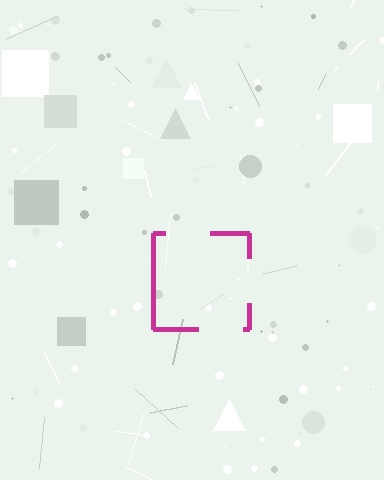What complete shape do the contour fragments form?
The contour fragments form a square.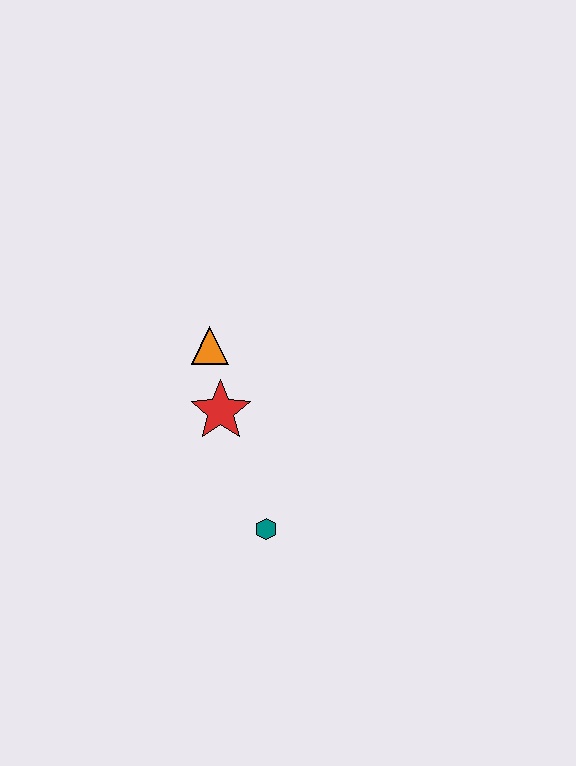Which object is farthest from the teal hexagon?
The orange triangle is farthest from the teal hexagon.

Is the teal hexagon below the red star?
Yes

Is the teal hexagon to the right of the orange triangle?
Yes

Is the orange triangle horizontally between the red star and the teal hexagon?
No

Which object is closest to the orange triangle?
The red star is closest to the orange triangle.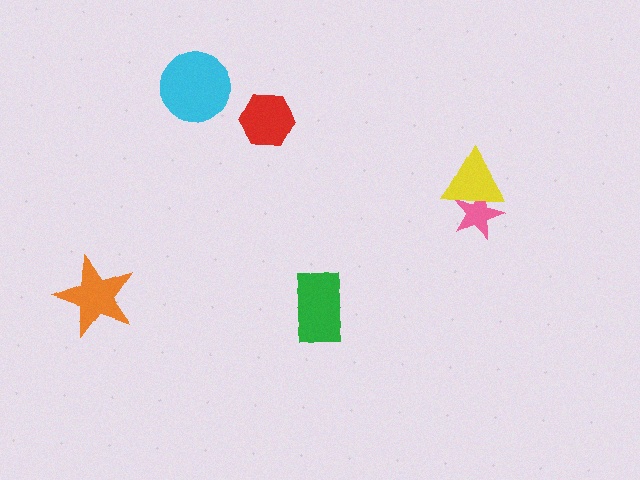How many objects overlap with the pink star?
1 object overlaps with the pink star.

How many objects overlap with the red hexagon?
0 objects overlap with the red hexagon.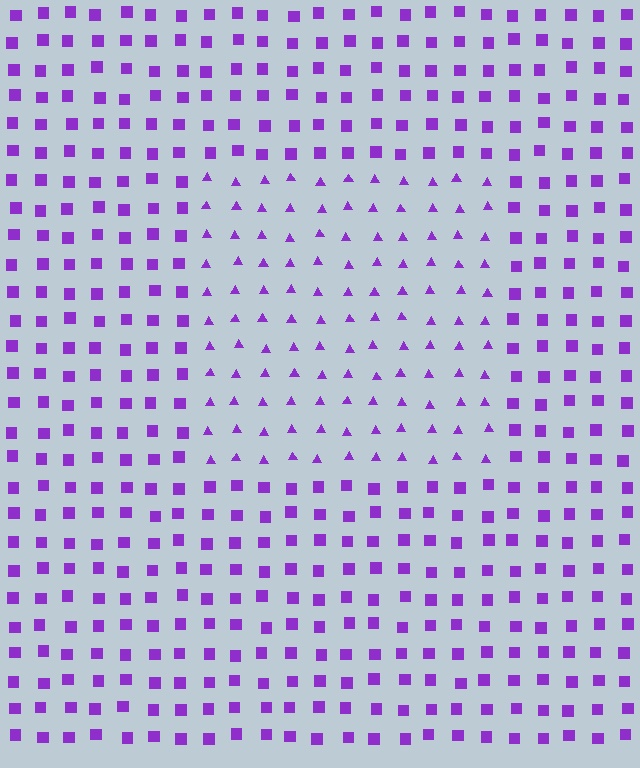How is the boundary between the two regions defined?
The boundary is defined by a change in element shape: triangles inside vs. squares outside. All elements share the same color and spacing.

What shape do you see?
I see a rectangle.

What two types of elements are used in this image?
The image uses triangles inside the rectangle region and squares outside it.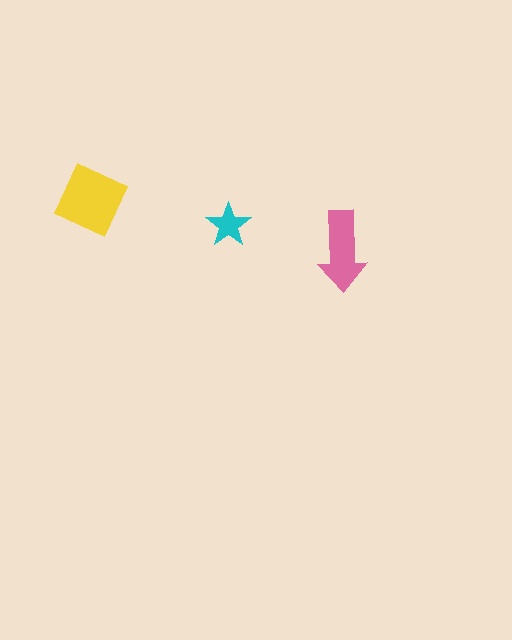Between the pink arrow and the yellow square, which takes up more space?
The yellow square.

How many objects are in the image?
There are 3 objects in the image.